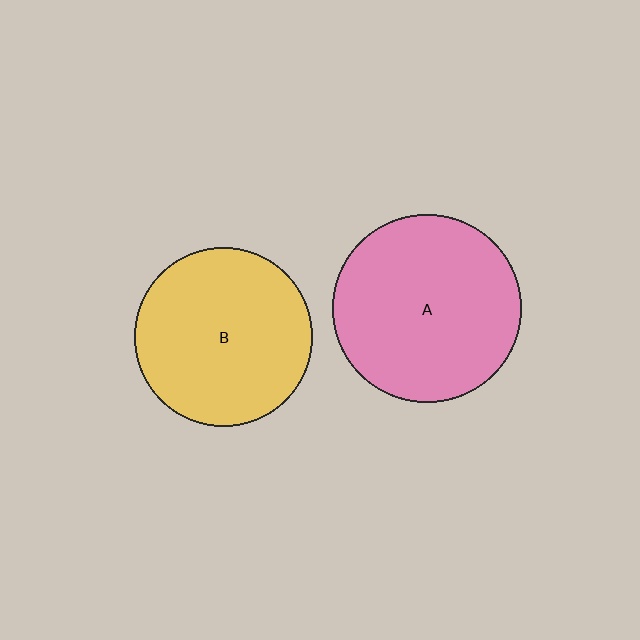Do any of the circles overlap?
No, none of the circles overlap.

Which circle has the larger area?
Circle A (pink).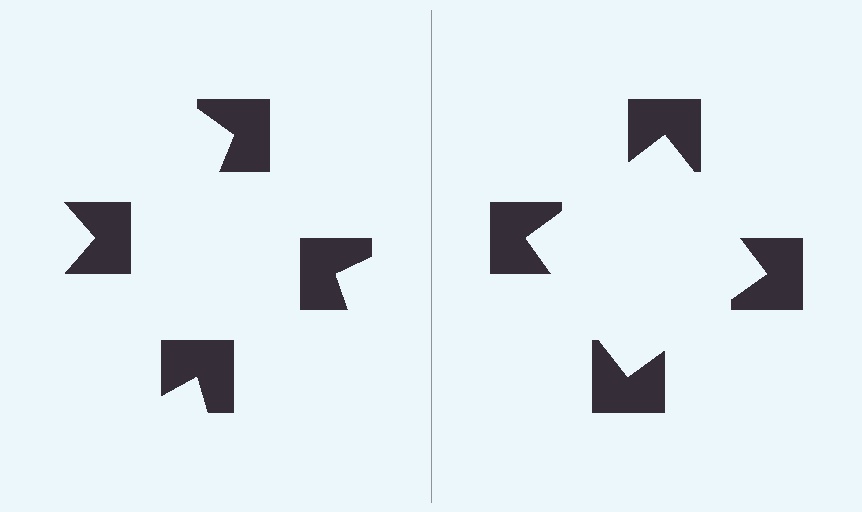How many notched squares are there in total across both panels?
8 — 4 on each side.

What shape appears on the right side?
An illusory square.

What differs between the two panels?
The notched squares are positioned identically on both sides; only the wedge orientations differ. On the right they align to a square; on the left they are misaligned.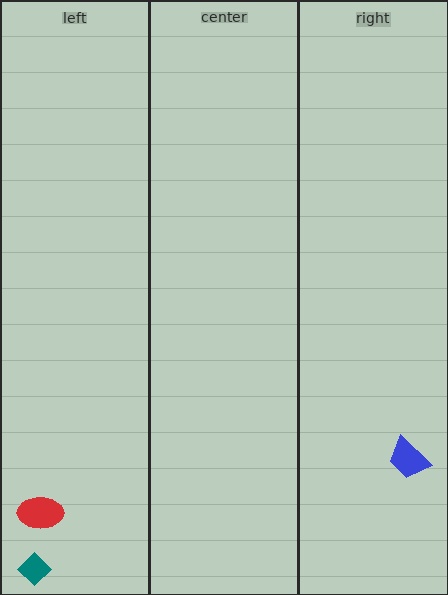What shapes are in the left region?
The red ellipse, the teal diamond.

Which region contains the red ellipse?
The left region.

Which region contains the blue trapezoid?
The right region.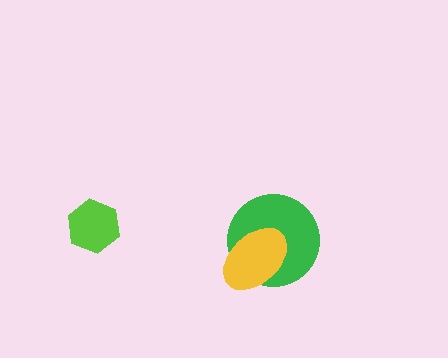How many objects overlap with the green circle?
1 object overlaps with the green circle.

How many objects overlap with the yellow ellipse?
1 object overlaps with the yellow ellipse.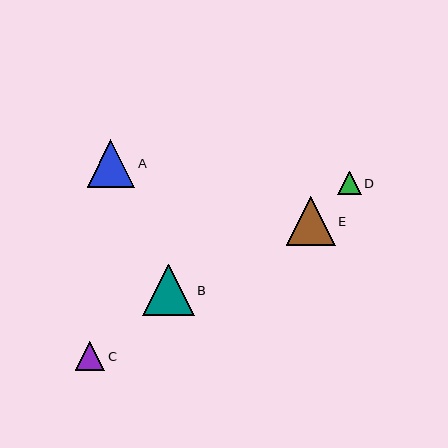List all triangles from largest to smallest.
From largest to smallest: B, E, A, C, D.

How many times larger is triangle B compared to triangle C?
Triangle B is approximately 1.7 times the size of triangle C.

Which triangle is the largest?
Triangle B is the largest with a size of approximately 52 pixels.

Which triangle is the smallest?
Triangle D is the smallest with a size of approximately 23 pixels.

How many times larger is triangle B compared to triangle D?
Triangle B is approximately 2.2 times the size of triangle D.